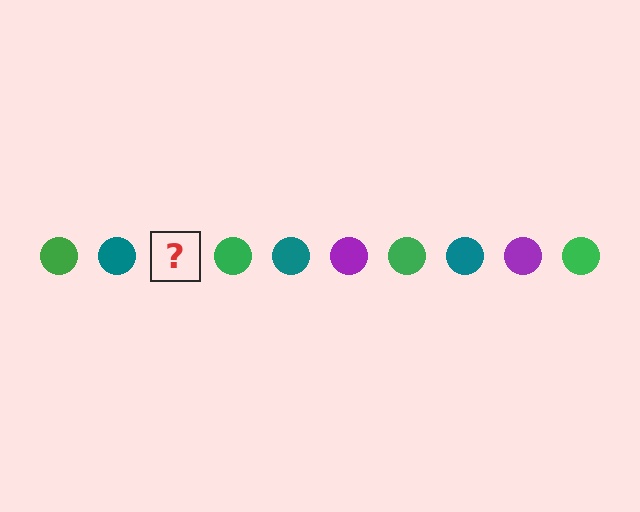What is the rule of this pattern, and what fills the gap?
The rule is that the pattern cycles through green, teal, purple circles. The gap should be filled with a purple circle.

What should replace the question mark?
The question mark should be replaced with a purple circle.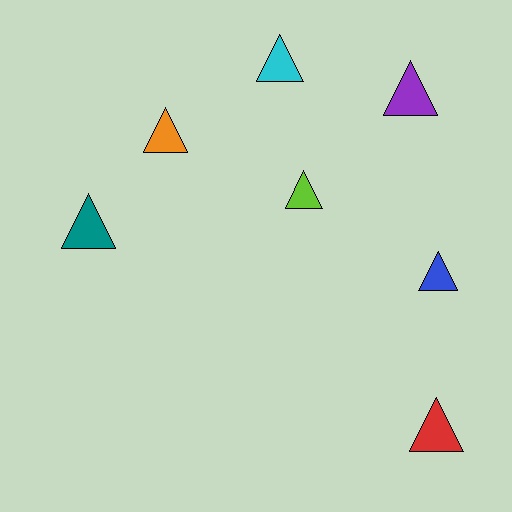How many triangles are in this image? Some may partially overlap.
There are 7 triangles.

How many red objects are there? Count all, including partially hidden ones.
There is 1 red object.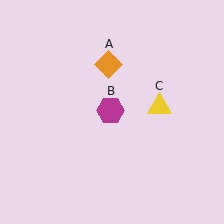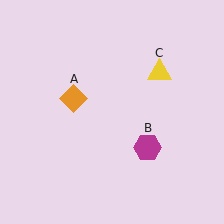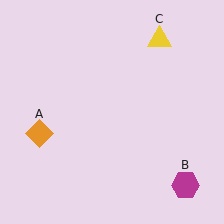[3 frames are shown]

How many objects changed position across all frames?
3 objects changed position: orange diamond (object A), magenta hexagon (object B), yellow triangle (object C).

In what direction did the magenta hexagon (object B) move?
The magenta hexagon (object B) moved down and to the right.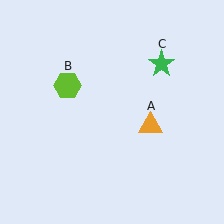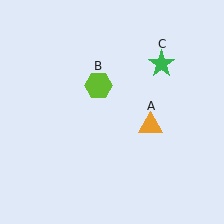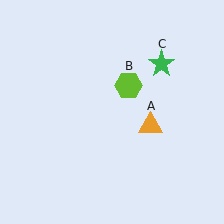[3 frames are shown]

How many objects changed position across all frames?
1 object changed position: lime hexagon (object B).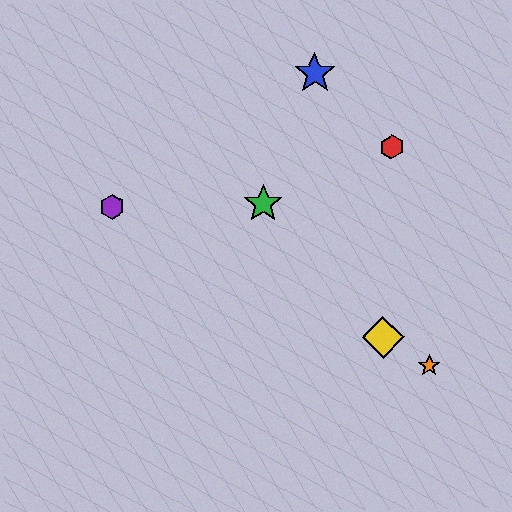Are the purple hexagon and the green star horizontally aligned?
Yes, both are at y≈207.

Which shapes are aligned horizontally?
The green star, the purple hexagon are aligned horizontally.